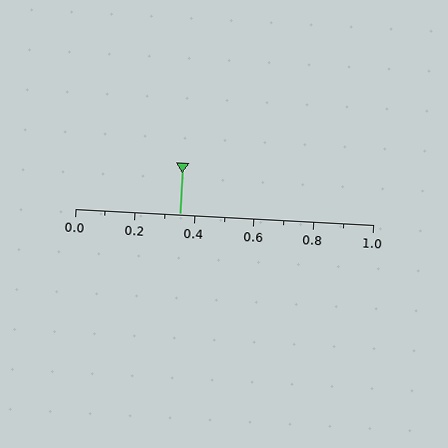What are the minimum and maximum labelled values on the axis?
The axis runs from 0.0 to 1.0.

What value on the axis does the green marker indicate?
The marker indicates approximately 0.35.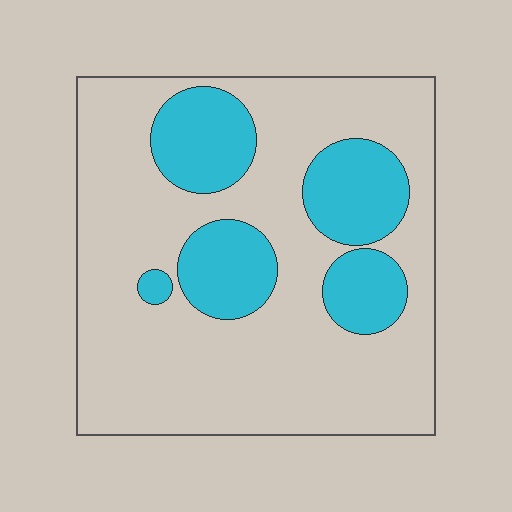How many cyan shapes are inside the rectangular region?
5.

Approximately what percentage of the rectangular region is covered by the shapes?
Approximately 25%.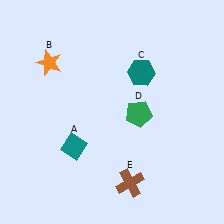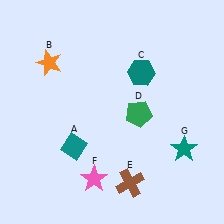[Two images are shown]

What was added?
A pink star (F), a teal star (G) were added in Image 2.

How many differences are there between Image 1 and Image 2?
There are 2 differences between the two images.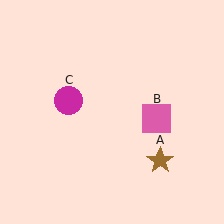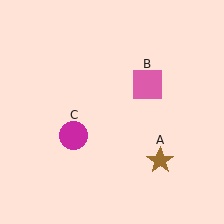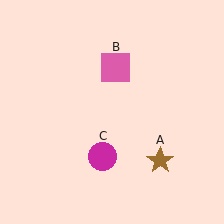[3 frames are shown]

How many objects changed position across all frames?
2 objects changed position: pink square (object B), magenta circle (object C).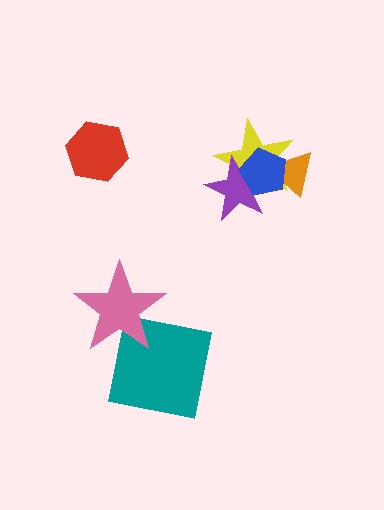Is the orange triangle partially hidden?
Yes, it is partially covered by another shape.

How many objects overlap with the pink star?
1 object overlaps with the pink star.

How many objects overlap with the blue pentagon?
3 objects overlap with the blue pentagon.